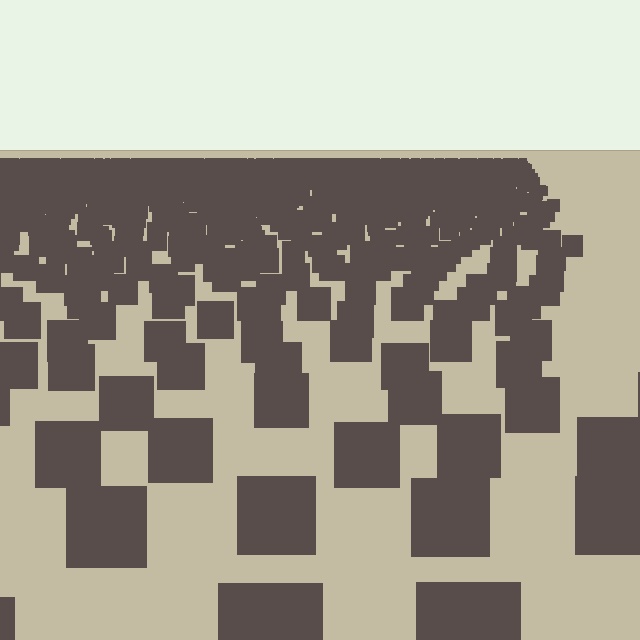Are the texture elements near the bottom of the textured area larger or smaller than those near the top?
Larger. Near the bottom, elements are closer to the viewer and appear at a bigger on-screen size.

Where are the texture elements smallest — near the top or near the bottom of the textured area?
Near the top.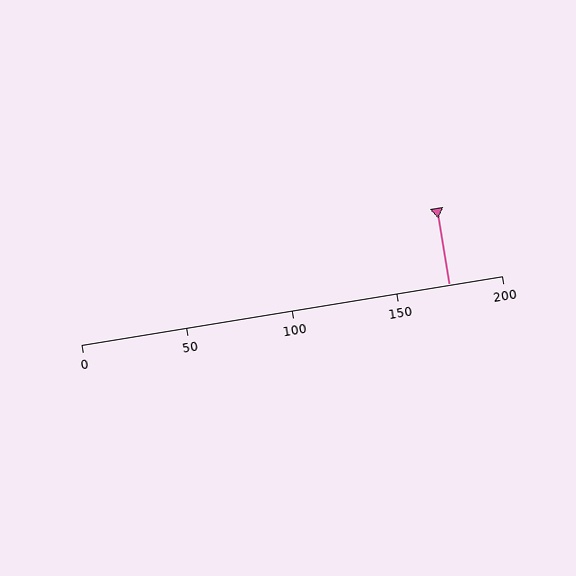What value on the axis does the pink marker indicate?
The marker indicates approximately 175.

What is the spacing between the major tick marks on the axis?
The major ticks are spaced 50 apart.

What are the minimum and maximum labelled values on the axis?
The axis runs from 0 to 200.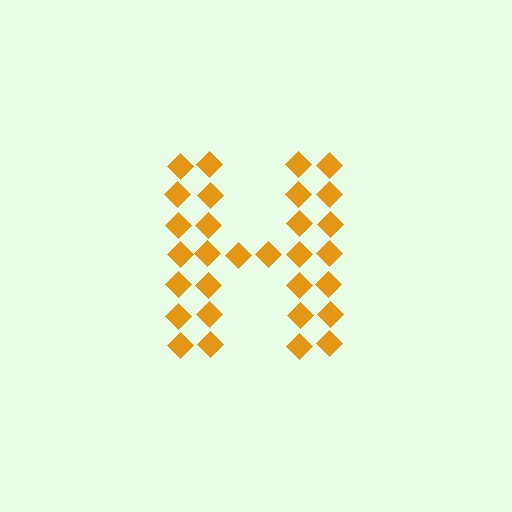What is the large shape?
The large shape is the letter H.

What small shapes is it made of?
It is made of small diamonds.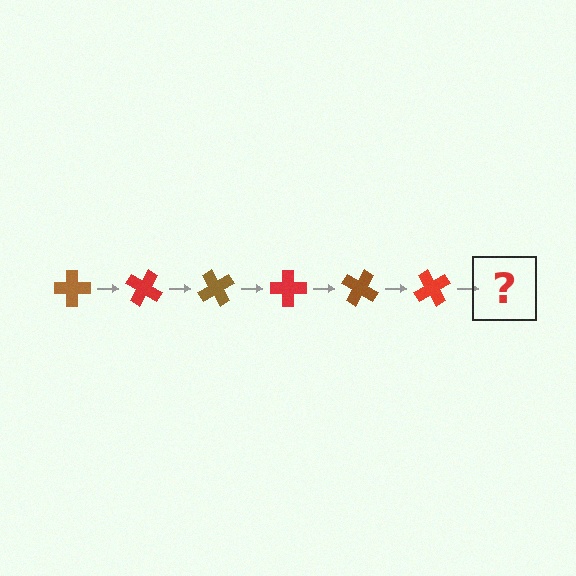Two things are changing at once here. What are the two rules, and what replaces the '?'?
The two rules are that it rotates 30 degrees each step and the color cycles through brown and red. The '?' should be a brown cross, rotated 180 degrees from the start.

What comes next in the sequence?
The next element should be a brown cross, rotated 180 degrees from the start.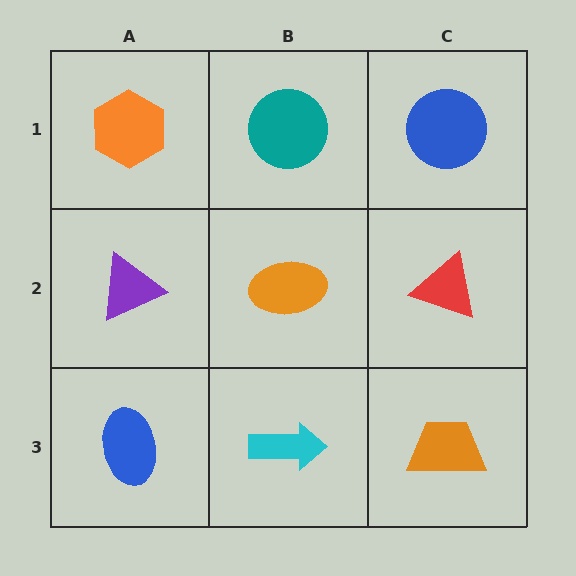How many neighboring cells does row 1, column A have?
2.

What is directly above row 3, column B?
An orange ellipse.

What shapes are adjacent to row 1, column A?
A purple triangle (row 2, column A), a teal circle (row 1, column B).